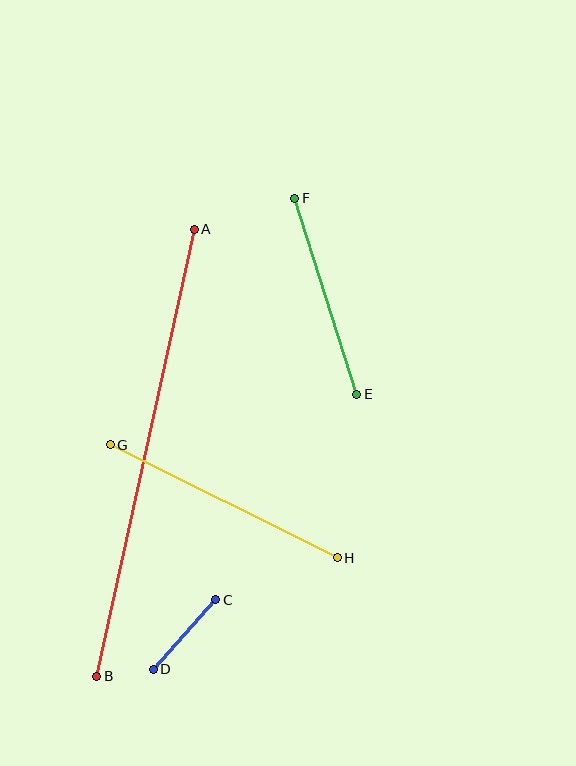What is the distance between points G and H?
The distance is approximately 253 pixels.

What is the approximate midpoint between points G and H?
The midpoint is at approximately (224, 501) pixels.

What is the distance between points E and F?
The distance is approximately 206 pixels.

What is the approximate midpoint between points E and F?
The midpoint is at approximately (326, 296) pixels.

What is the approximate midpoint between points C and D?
The midpoint is at approximately (184, 635) pixels.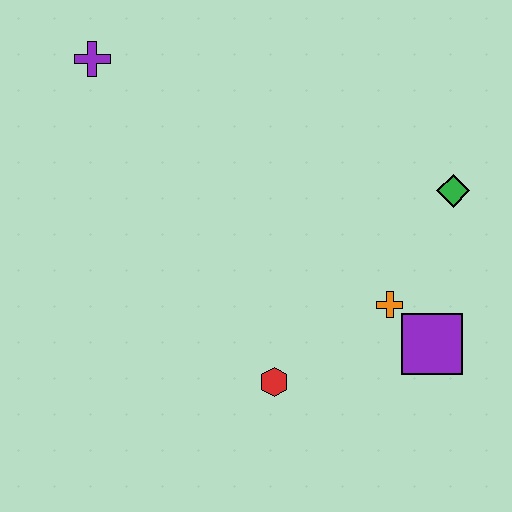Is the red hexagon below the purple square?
Yes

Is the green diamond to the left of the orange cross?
No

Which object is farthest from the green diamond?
The purple cross is farthest from the green diamond.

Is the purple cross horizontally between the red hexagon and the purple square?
No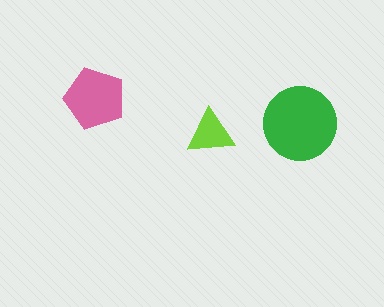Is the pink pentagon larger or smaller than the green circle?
Smaller.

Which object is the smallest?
The lime triangle.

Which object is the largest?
The green circle.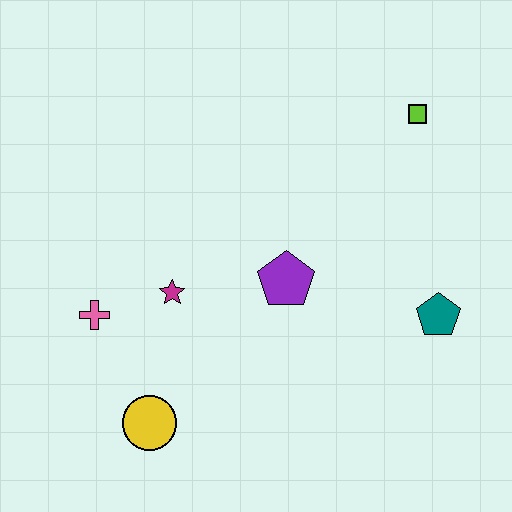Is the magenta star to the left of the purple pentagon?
Yes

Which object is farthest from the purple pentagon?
The lime square is farthest from the purple pentagon.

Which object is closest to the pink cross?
The magenta star is closest to the pink cross.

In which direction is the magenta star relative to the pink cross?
The magenta star is to the right of the pink cross.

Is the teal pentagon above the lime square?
No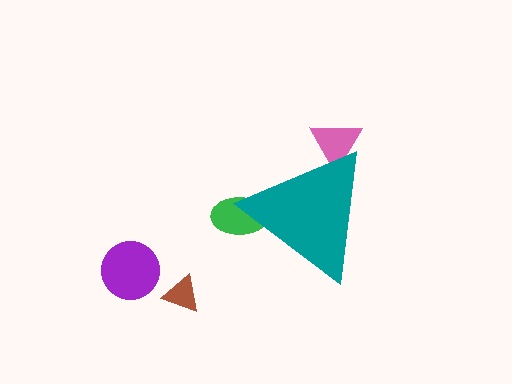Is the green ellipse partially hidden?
Yes, the green ellipse is partially hidden behind the teal triangle.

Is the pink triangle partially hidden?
Yes, the pink triangle is partially hidden behind the teal triangle.